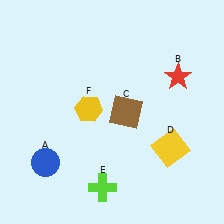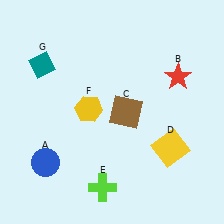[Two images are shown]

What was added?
A teal diamond (G) was added in Image 2.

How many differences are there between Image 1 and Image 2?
There is 1 difference between the two images.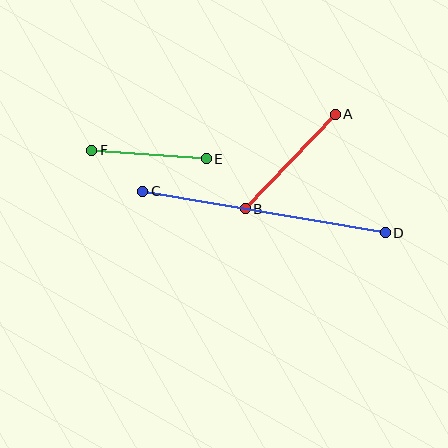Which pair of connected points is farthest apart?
Points C and D are farthest apart.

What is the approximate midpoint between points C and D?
The midpoint is at approximately (264, 212) pixels.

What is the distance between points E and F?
The distance is approximately 115 pixels.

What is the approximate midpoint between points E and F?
The midpoint is at approximately (149, 155) pixels.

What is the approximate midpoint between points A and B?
The midpoint is at approximately (290, 161) pixels.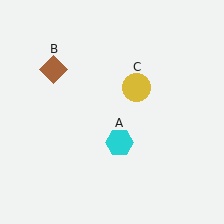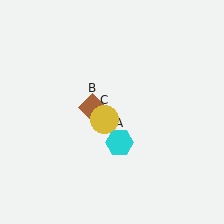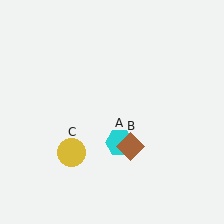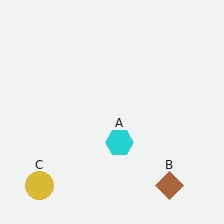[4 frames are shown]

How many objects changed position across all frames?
2 objects changed position: brown diamond (object B), yellow circle (object C).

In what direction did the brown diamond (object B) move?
The brown diamond (object B) moved down and to the right.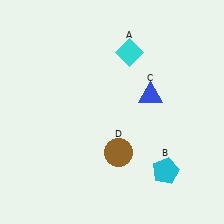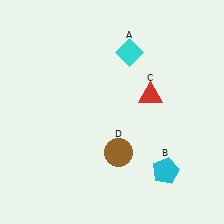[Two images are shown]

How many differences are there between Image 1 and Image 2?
There is 1 difference between the two images.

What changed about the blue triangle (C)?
In Image 1, C is blue. In Image 2, it changed to red.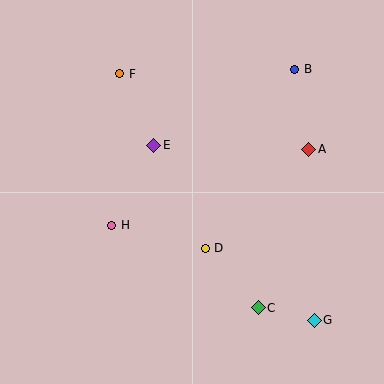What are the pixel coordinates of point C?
Point C is at (258, 308).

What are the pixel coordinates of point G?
Point G is at (314, 320).